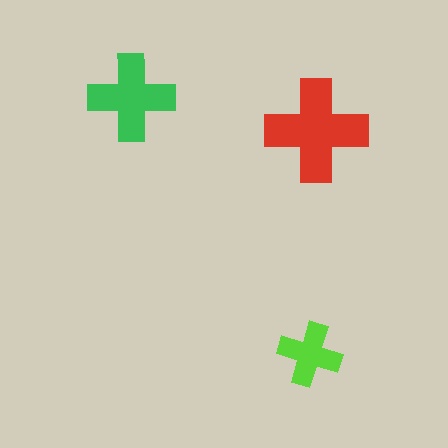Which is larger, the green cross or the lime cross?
The green one.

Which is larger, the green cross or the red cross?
The red one.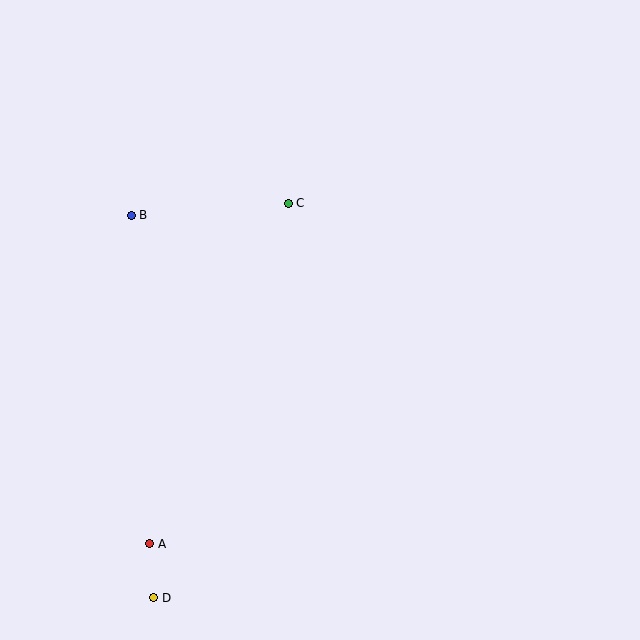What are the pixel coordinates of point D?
Point D is at (154, 598).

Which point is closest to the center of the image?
Point C at (288, 203) is closest to the center.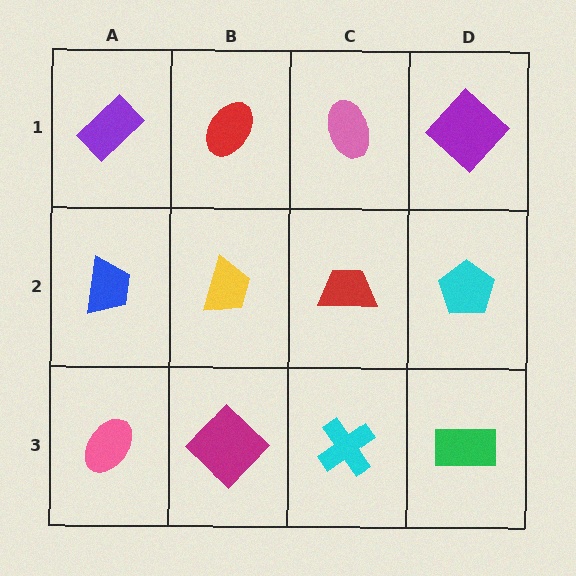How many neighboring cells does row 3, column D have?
2.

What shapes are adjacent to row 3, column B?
A yellow trapezoid (row 2, column B), a pink ellipse (row 3, column A), a cyan cross (row 3, column C).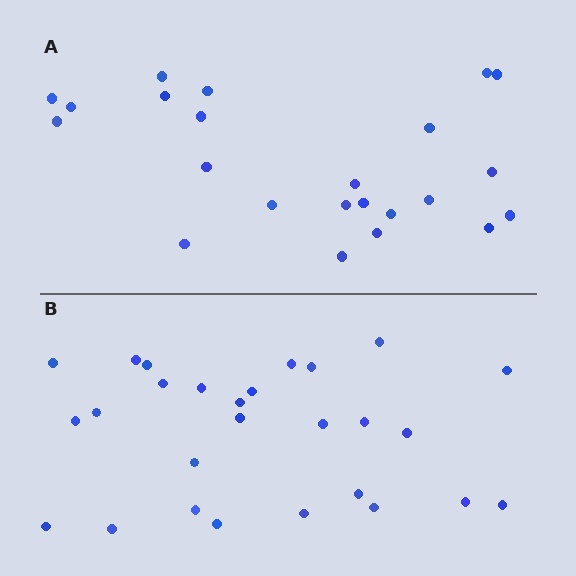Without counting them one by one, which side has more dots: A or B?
Region B (the bottom region) has more dots.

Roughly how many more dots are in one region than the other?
Region B has about 4 more dots than region A.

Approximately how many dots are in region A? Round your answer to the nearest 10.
About 20 dots. (The exact count is 23, which rounds to 20.)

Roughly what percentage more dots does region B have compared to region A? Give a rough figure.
About 15% more.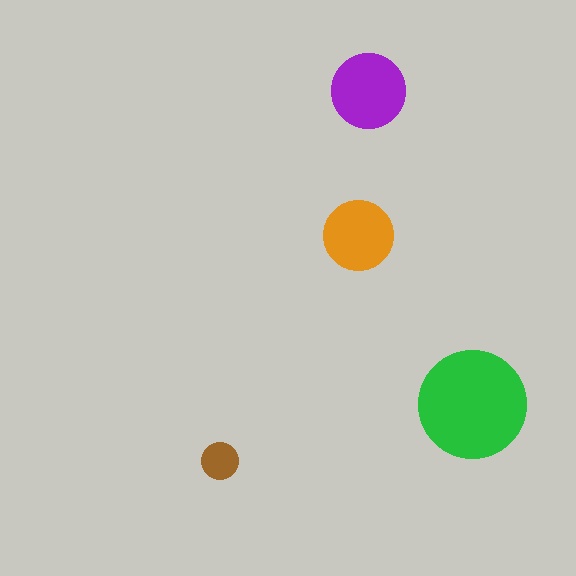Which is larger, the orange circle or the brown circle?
The orange one.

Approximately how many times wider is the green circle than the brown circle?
About 3 times wider.